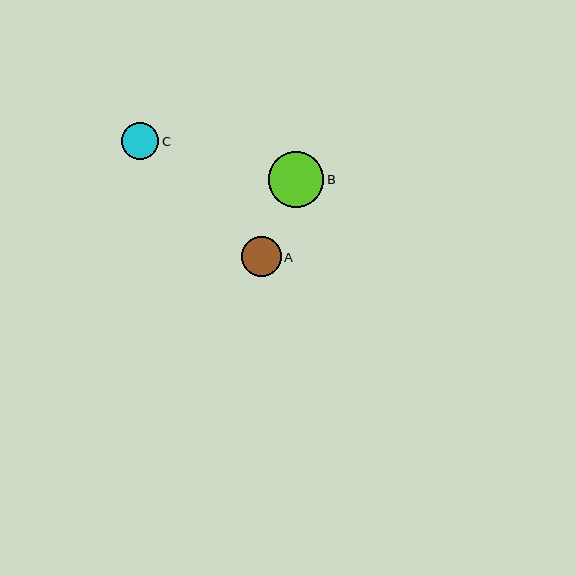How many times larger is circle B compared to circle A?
Circle B is approximately 1.4 times the size of circle A.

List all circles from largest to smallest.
From largest to smallest: B, A, C.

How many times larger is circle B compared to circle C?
Circle B is approximately 1.5 times the size of circle C.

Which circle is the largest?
Circle B is the largest with a size of approximately 55 pixels.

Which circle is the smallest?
Circle C is the smallest with a size of approximately 37 pixels.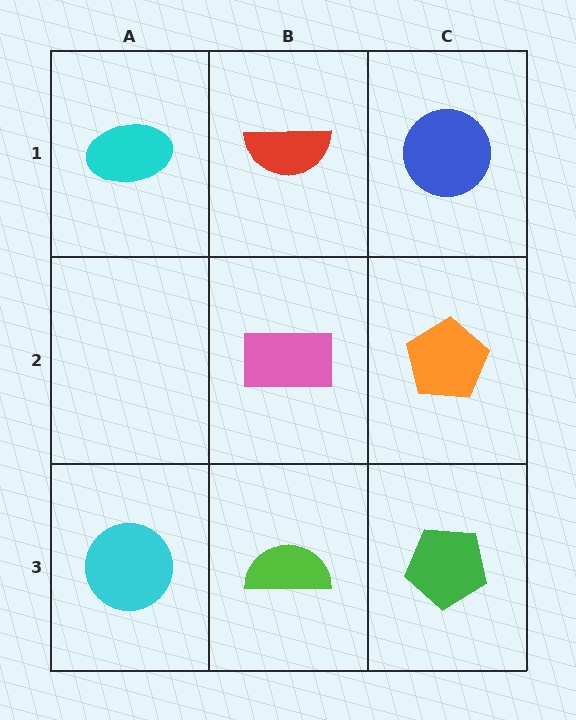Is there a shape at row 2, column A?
No, that cell is empty.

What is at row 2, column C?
An orange pentagon.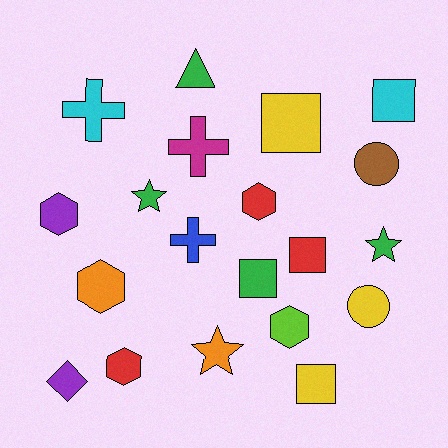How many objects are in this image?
There are 20 objects.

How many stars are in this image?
There are 3 stars.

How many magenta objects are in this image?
There is 1 magenta object.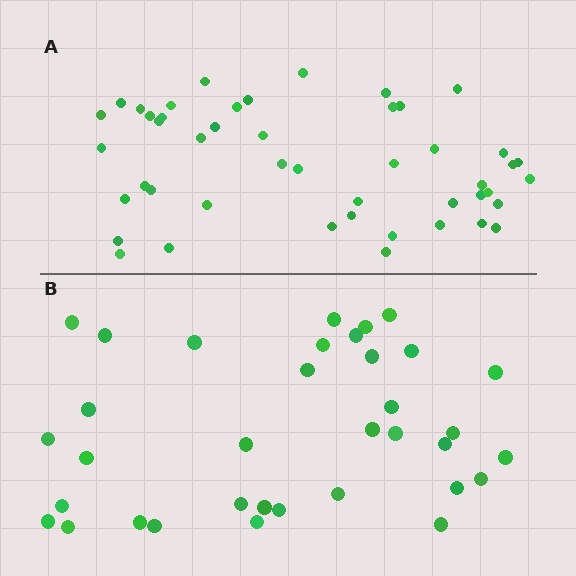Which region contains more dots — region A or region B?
Region A (the top region) has more dots.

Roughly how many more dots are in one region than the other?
Region A has roughly 12 or so more dots than region B.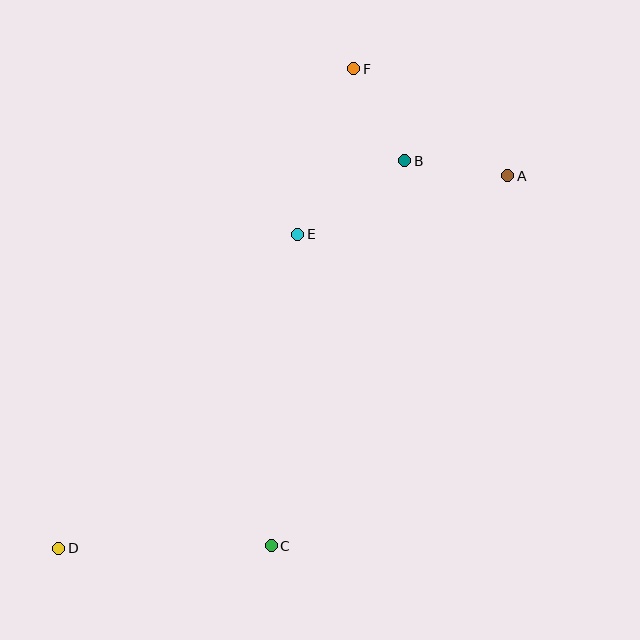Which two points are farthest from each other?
Points A and D are farthest from each other.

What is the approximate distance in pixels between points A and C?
The distance between A and C is approximately 439 pixels.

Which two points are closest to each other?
Points A and B are closest to each other.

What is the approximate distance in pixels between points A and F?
The distance between A and F is approximately 188 pixels.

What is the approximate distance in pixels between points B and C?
The distance between B and C is approximately 408 pixels.